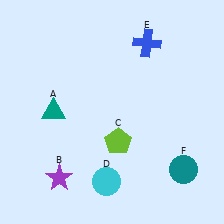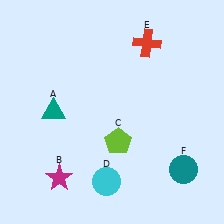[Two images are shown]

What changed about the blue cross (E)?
In Image 1, E is blue. In Image 2, it changed to red.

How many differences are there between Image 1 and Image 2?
There are 2 differences between the two images.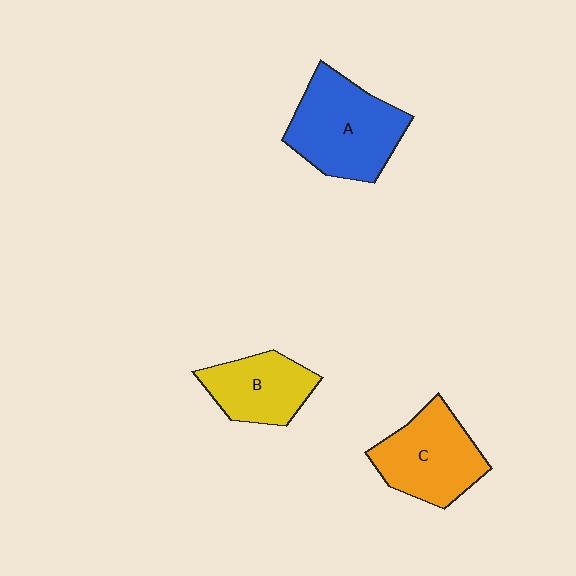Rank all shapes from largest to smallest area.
From largest to smallest: A (blue), C (orange), B (yellow).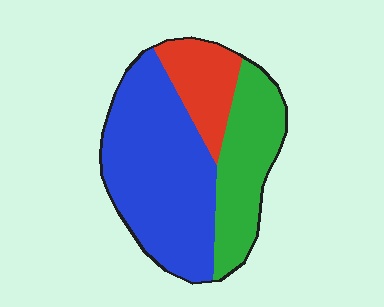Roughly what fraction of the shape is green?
Green covers about 30% of the shape.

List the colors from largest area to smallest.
From largest to smallest: blue, green, red.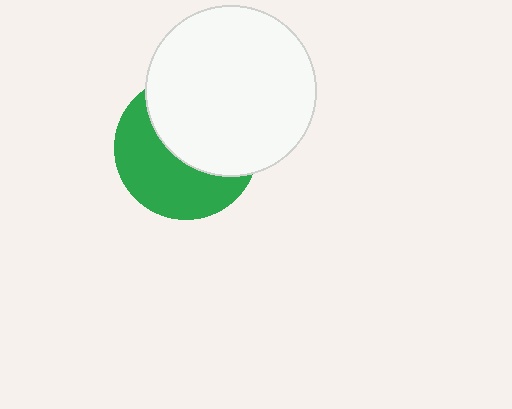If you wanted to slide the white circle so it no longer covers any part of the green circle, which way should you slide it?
Slide it toward the upper-right — that is the most direct way to separate the two shapes.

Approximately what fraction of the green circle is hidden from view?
Roughly 52% of the green circle is hidden behind the white circle.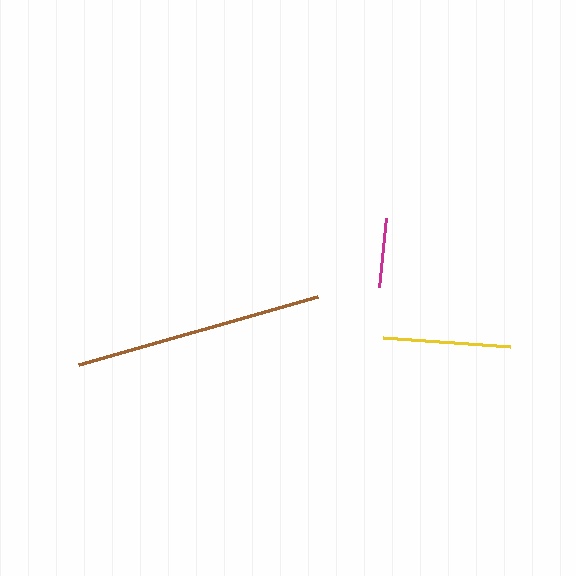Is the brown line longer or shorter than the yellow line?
The brown line is longer than the yellow line.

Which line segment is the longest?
The brown line is the longest at approximately 248 pixels.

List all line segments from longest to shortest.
From longest to shortest: brown, yellow, magenta.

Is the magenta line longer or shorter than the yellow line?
The yellow line is longer than the magenta line.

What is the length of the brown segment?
The brown segment is approximately 248 pixels long.